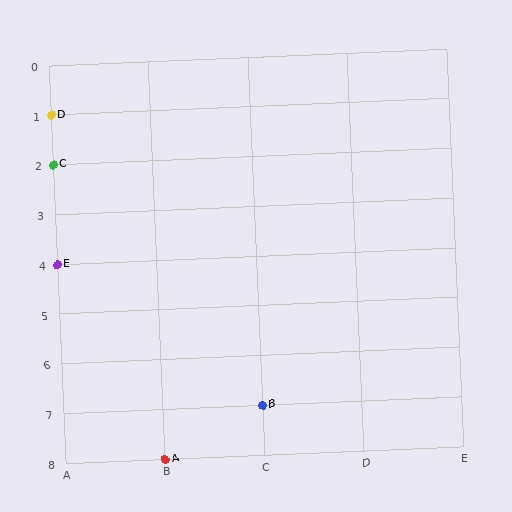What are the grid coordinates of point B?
Point B is at grid coordinates (C, 7).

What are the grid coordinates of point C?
Point C is at grid coordinates (A, 2).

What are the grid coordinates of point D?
Point D is at grid coordinates (A, 1).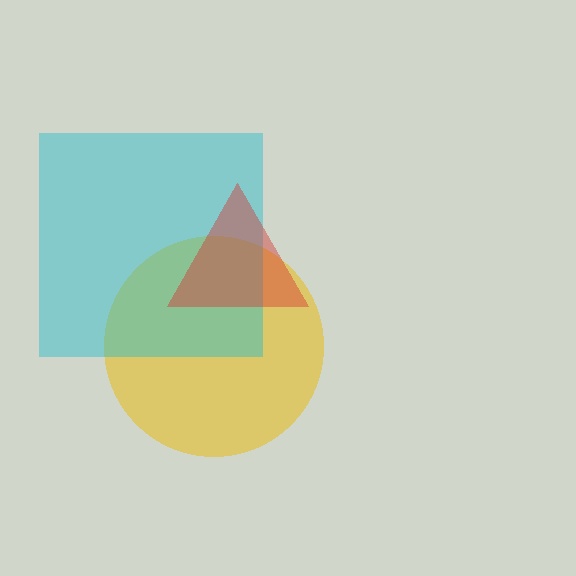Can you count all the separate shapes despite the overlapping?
Yes, there are 3 separate shapes.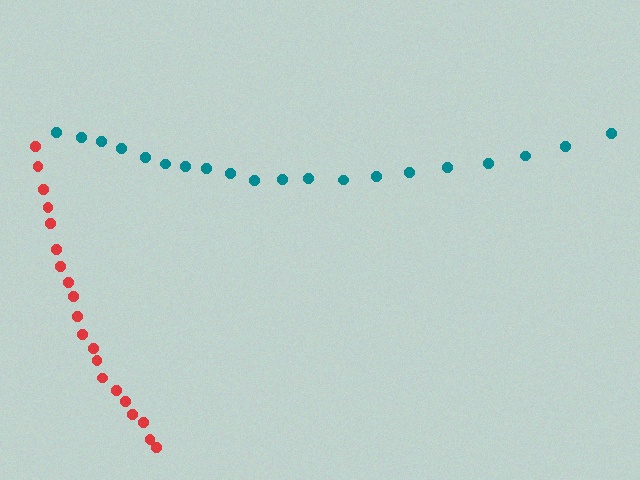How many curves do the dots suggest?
There are 2 distinct paths.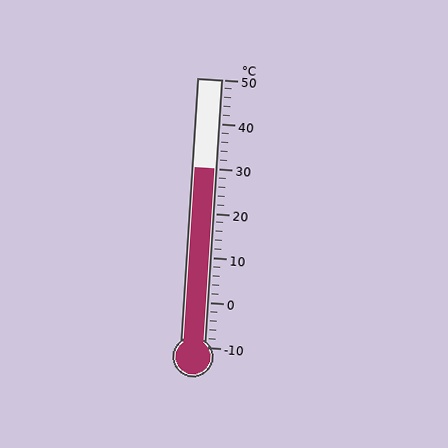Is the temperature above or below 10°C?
The temperature is above 10°C.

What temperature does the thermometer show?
The thermometer shows approximately 30°C.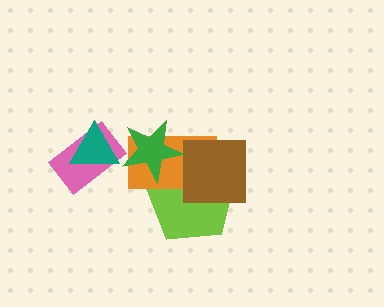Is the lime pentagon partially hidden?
Yes, it is partially covered by another shape.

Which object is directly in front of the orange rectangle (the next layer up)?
The brown square is directly in front of the orange rectangle.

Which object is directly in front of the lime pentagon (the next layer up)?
The orange rectangle is directly in front of the lime pentagon.